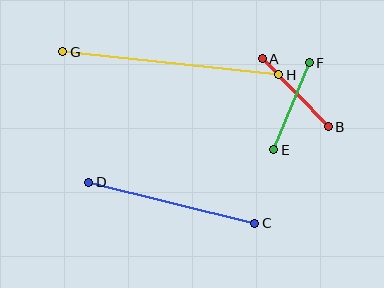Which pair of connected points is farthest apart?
Points G and H are farthest apart.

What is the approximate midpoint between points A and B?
The midpoint is at approximately (295, 93) pixels.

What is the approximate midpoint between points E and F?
The midpoint is at approximately (292, 106) pixels.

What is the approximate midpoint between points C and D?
The midpoint is at approximately (172, 203) pixels.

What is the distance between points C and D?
The distance is approximately 171 pixels.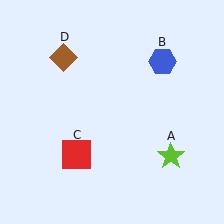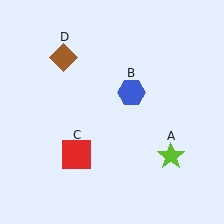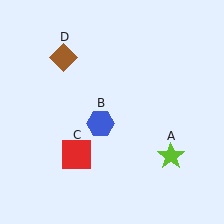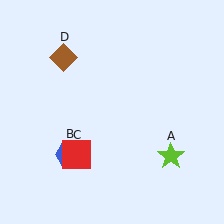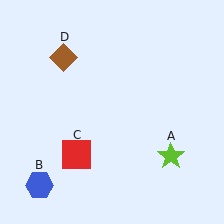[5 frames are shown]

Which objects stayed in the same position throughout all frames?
Lime star (object A) and red square (object C) and brown diamond (object D) remained stationary.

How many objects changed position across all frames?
1 object changed position: blue hexagon (object B).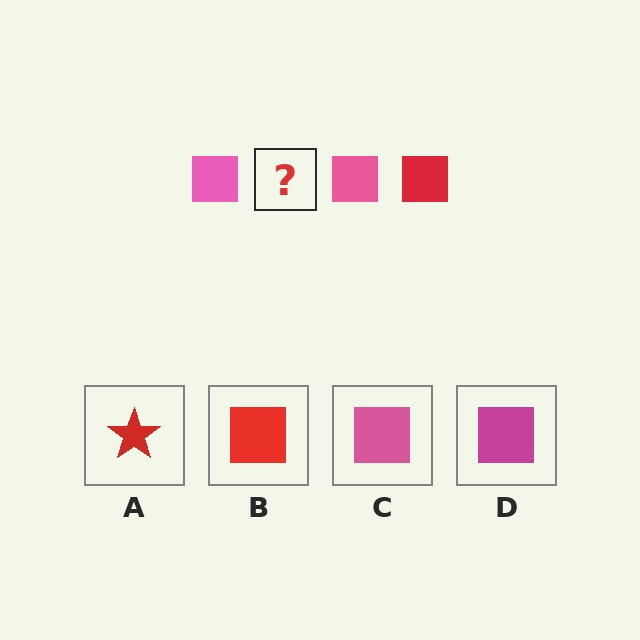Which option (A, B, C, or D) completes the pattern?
B.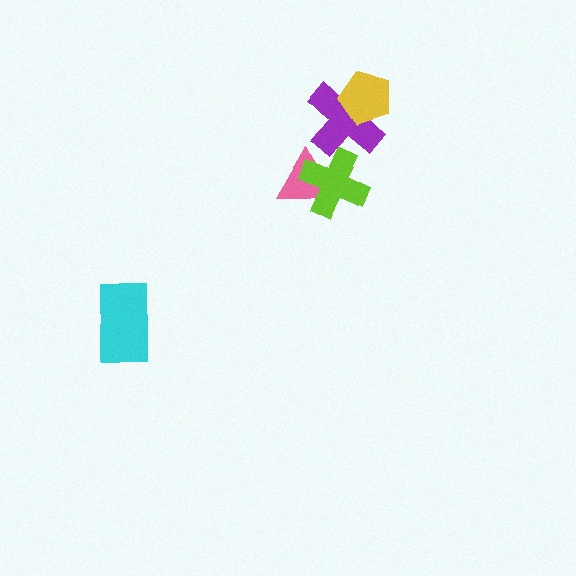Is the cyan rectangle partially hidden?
No, no other shape covers it.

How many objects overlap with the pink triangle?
1 object overlaps with the pink triangle.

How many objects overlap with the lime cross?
2 objects overlap with the lime cross.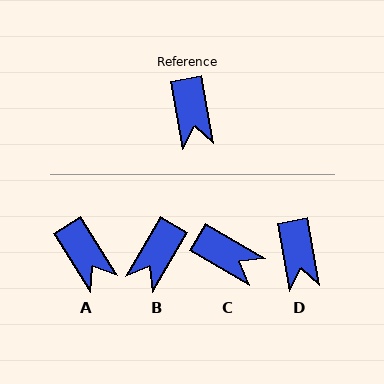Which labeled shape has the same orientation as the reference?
D.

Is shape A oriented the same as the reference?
No, it is off by about 22 degrees.